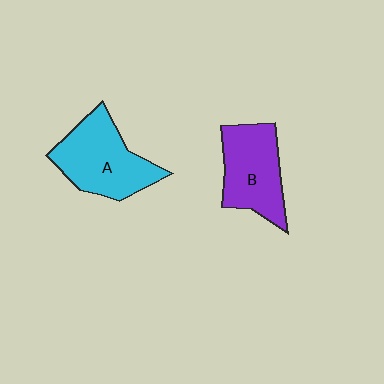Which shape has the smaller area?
Shape B (purple).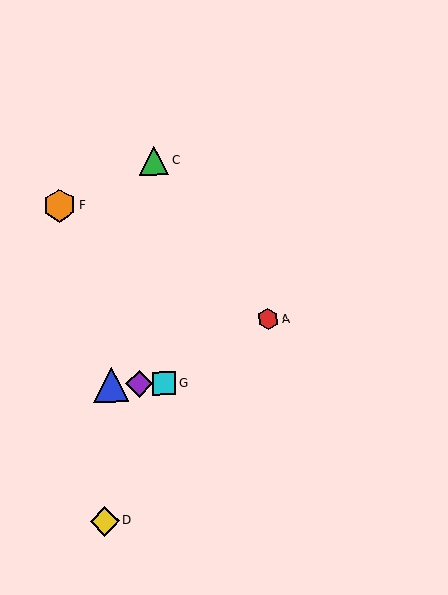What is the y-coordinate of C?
Object C is at y≈160.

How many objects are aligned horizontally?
3 objects (B, E, G) are aligned horizontally.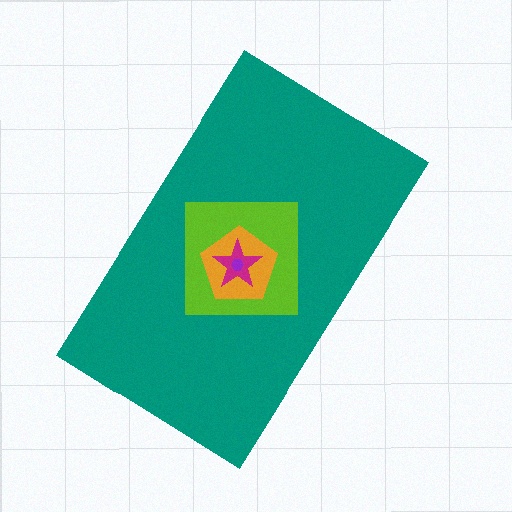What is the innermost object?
The purple hexagon.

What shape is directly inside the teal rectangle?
The lime square.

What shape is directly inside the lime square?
The orange pentagon.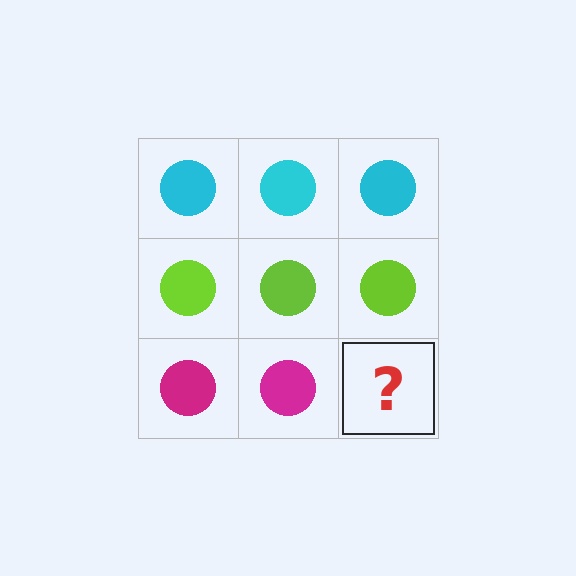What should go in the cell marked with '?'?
The missing cell should contain a magenta circle.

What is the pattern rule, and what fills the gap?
The rule is that each row has a consistent color. The gap should be filled with a magenta circle.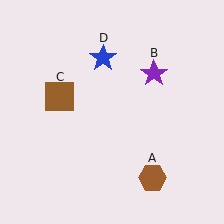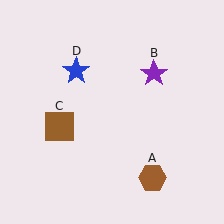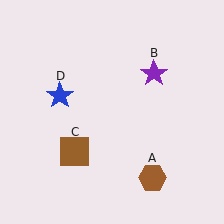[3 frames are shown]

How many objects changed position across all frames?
2 objects changed position: brown square (object C), blue star (object D).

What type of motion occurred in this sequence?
The brown square (object C), blue star (object D) rotated counterclockwise around the center of the scene.